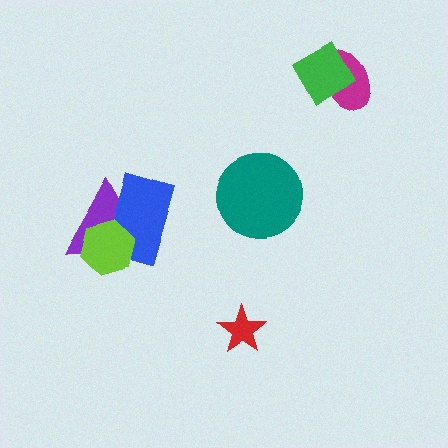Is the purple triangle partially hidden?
Yes, it is partially covered by another shape.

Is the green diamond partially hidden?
No, no other shape covers it.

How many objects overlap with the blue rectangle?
2 objects overlap with the blue rectangle.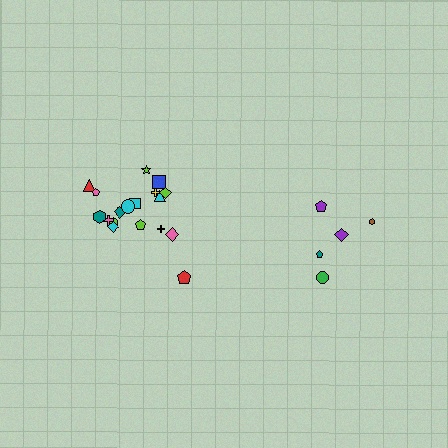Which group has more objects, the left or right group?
The left group.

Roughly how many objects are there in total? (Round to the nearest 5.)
Roughly 25 objects in total.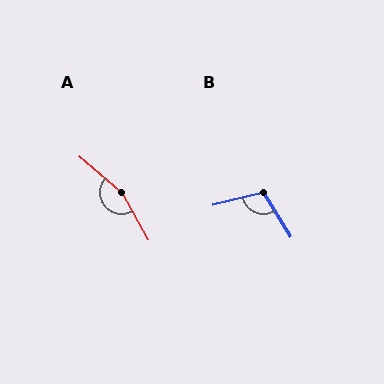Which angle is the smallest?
B, at approximately 108 degrees.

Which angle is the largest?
A, at approximately 160 degrees.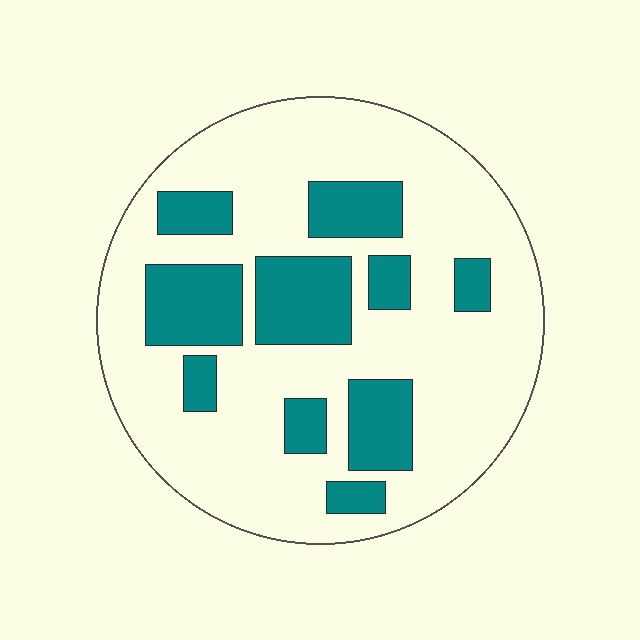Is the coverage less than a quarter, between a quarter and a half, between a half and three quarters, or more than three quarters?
Between a quarter and a half.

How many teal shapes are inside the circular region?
10.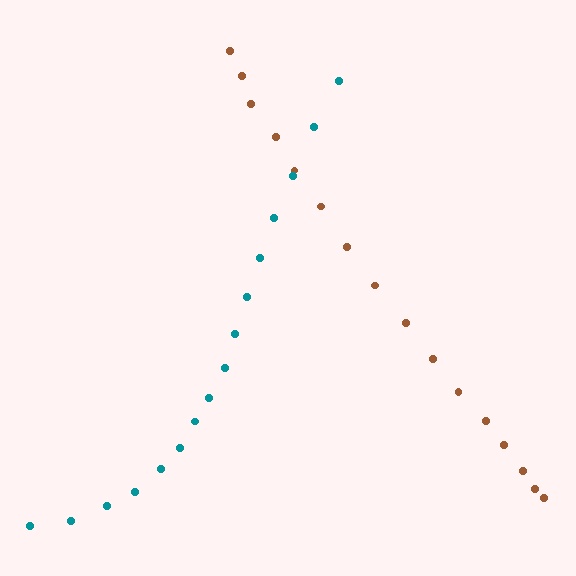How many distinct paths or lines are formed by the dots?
There are 2 distinct paths.